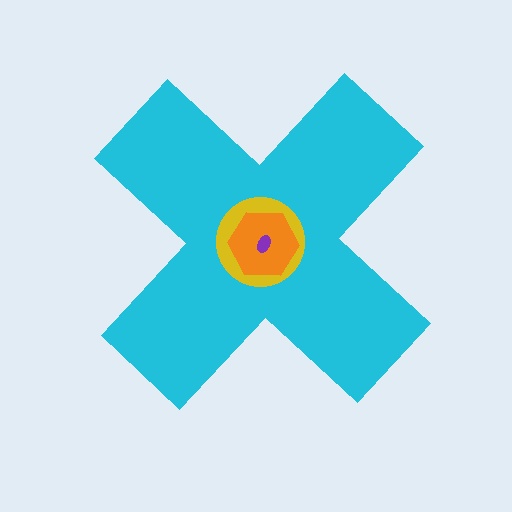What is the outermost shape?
The cyan cross.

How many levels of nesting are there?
4.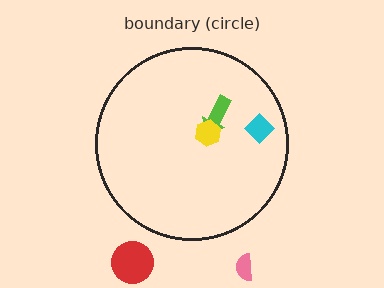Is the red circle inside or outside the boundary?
Outside.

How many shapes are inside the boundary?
3 inside, 2 outside.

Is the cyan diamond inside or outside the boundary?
Inside.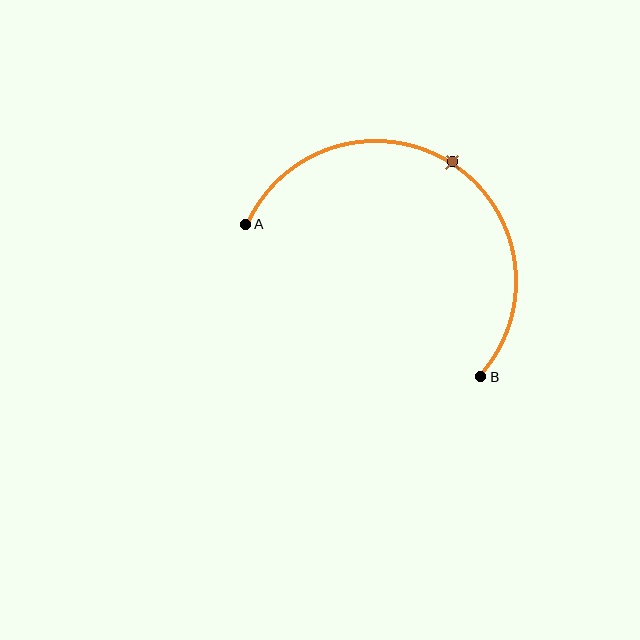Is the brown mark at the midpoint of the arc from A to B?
Yes. The brown mark lies on the arc at equal arc-length from both A and B — it is the arc midpoint.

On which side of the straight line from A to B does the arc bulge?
The arc bulges above the straight line connecting A and B.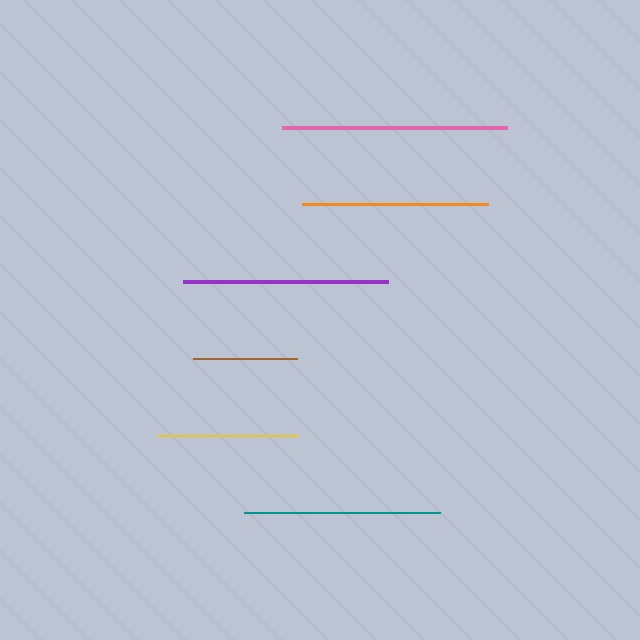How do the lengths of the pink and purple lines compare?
The pink and purple lines are approximately the same length.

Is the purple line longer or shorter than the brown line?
The purple line is longer than the brown line.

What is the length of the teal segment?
The teal segment is approximately 197 pixels long.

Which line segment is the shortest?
The brown line is the shortest at approximately 104 pixels.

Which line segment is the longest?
The pink line is the longest at approximately 225 pixels.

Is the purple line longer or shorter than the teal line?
The purple line is longer than the teal line.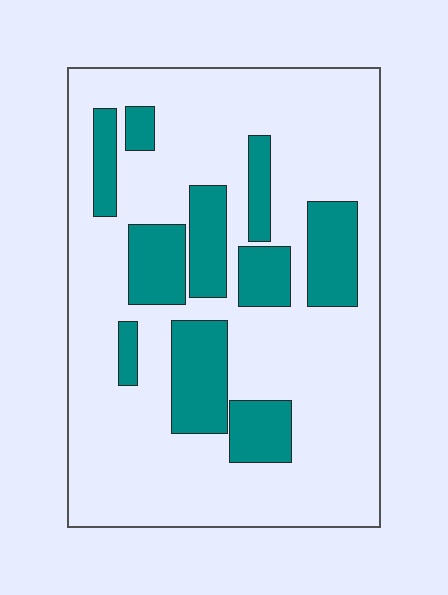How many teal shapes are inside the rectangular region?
10.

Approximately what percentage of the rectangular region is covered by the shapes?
Approximately 25%.